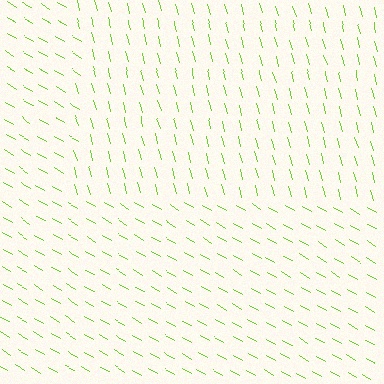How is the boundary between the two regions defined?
The boundary is defined purely by a change in line orientation (approximately 45 degrees difference). All lines are the same color and thickness.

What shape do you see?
I see a rectangle.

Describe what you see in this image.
The image is filled with small lime line segments. A rectangle region in the image has lines oriented differently from the surrounding lines, creating a visible texture boundary.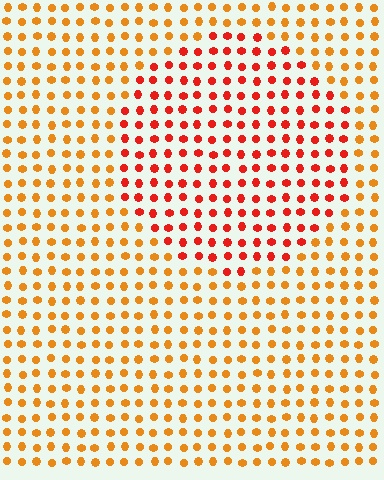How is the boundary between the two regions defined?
The boundary is defined purely by a slight shift in hue (about 32 degrees). Spacing, size, and orientation are identical on both sides.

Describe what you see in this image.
The image is filled with small orange elements in a uniform arrangement. A circle-shaped region is visible where the elements are tinted to a slightly different hue, forming a subtle color boundary.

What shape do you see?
I see a circle.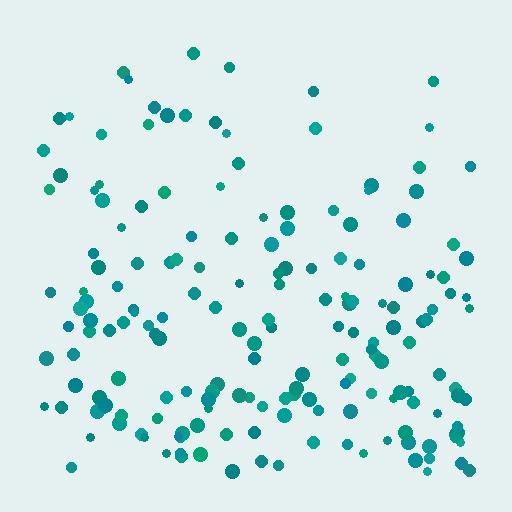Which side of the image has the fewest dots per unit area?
The top.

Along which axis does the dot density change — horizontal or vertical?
Vertical.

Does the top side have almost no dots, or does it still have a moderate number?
Still a moderate number, just noticeably fewer than the bottom.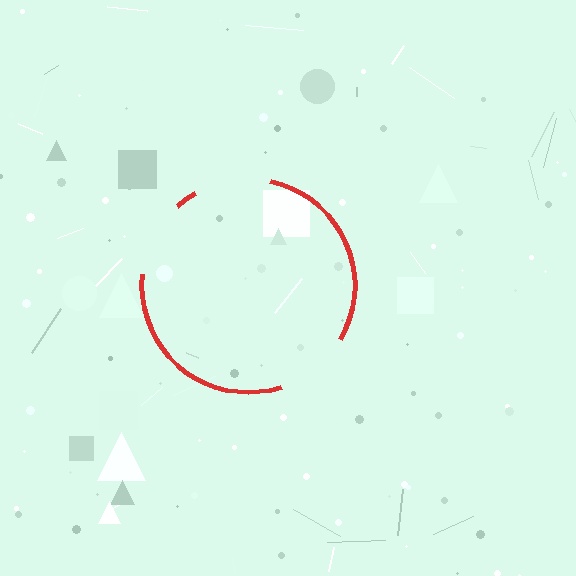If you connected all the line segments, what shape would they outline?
They would outline a circle.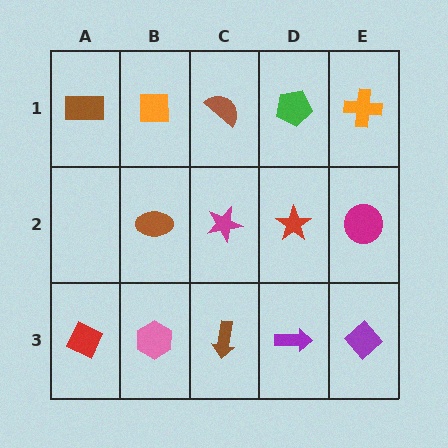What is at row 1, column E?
An orange cross.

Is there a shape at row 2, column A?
No, that cell is empty.